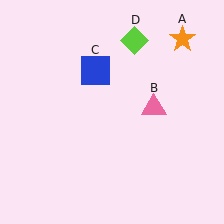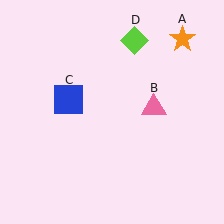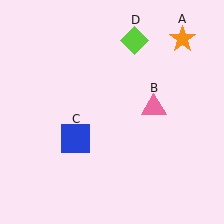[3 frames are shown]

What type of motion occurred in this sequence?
The blue square (object C) rotated counterclockwise around the center of the scene.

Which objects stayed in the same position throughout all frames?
Orange star (object A) and pink triangle (object B) and lime diamond (object D) remained stationary.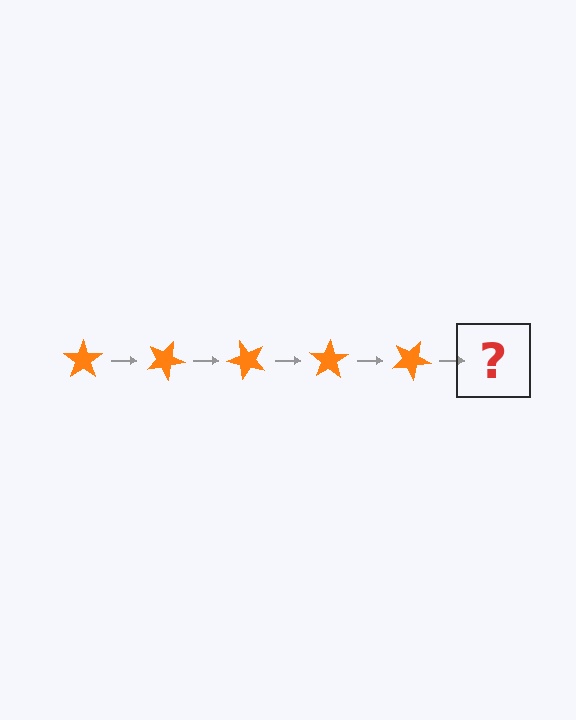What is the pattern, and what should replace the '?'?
The pattern is that the star rotates 25 degrees each step. The '?' should be an orange star rotated 125 degrees.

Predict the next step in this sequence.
The next step is an orange star rotated 125 degrees.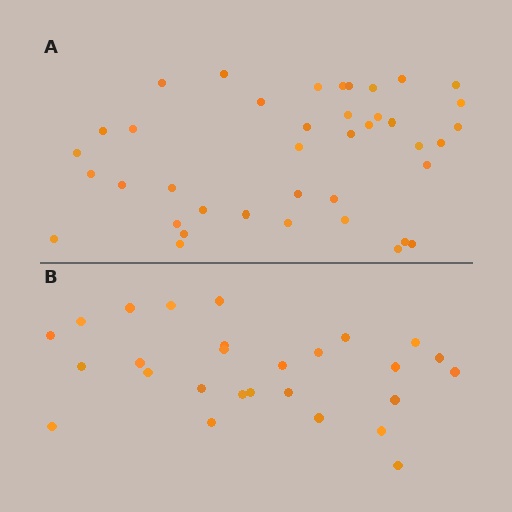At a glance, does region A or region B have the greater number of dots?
Region A (the top region) has more dots.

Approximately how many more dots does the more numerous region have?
Region A has approximately 15 more dots than region B.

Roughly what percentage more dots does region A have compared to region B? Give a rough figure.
About 50% more.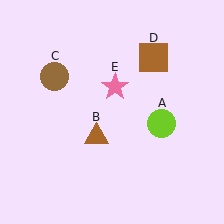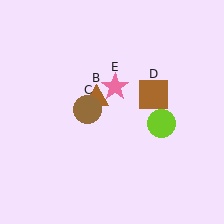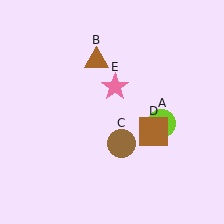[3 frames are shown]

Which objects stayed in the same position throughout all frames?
Lime circle (object A) and pink star (object E) remained stationary.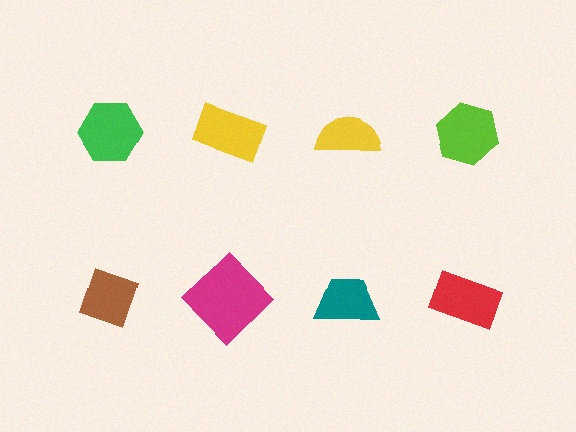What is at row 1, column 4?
A lime hexagon.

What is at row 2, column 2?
A magenta diamond.